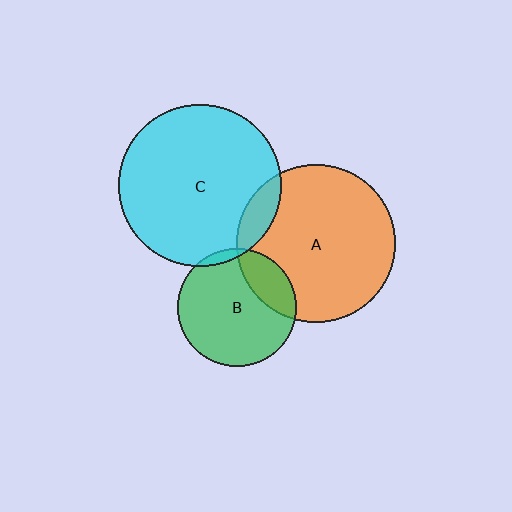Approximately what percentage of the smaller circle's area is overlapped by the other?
Approximately 20%.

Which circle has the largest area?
Circle C (cyan).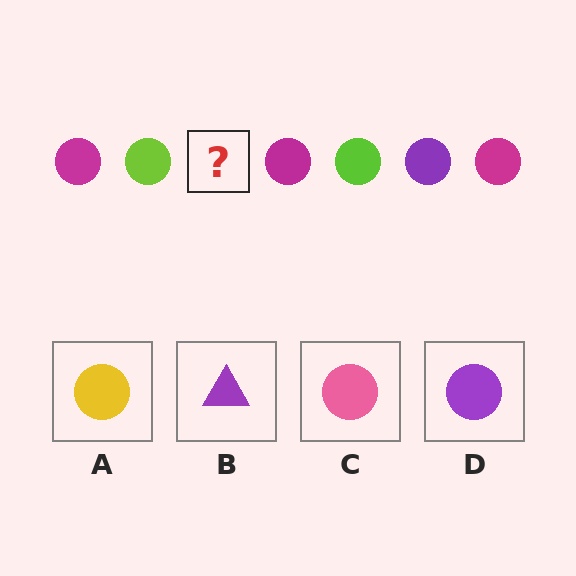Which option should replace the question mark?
Option D.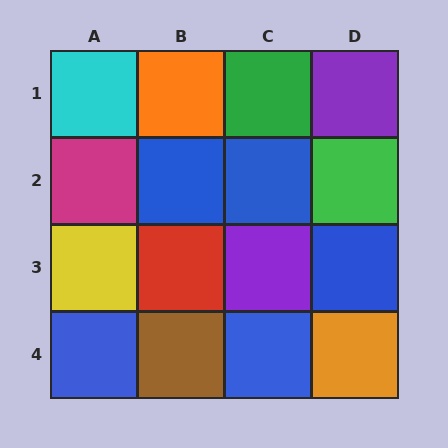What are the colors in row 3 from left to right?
Yellow, red, purple, blue.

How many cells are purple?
2 cells are purple.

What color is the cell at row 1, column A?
Cyan.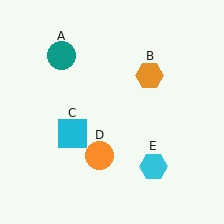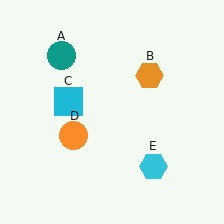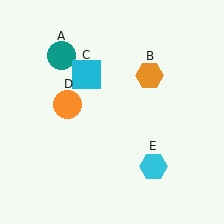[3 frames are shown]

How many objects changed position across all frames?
2 objects changed position: cyan square (object C), orange circle (object D).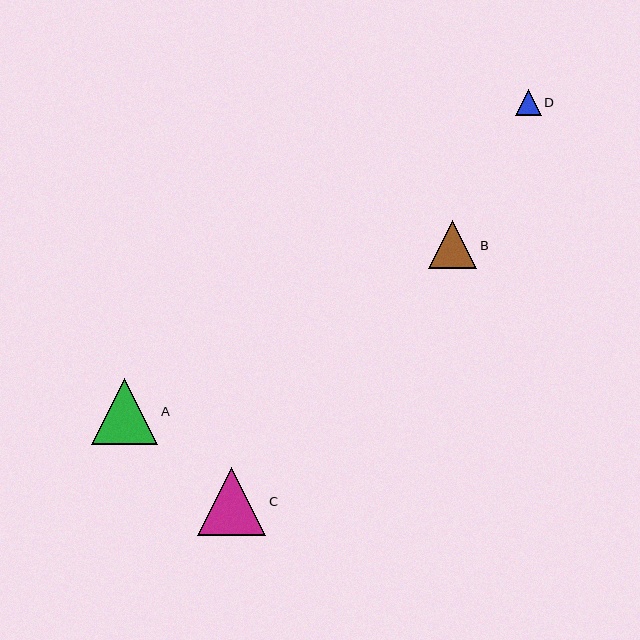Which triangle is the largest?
Triangle C is the largest with a size of approximately 68 pixels.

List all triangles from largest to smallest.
From largest to smallest: C, A, B, D.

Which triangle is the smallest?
Triangle D is the smallest with a size of approximately 26 pixels.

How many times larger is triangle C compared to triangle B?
Triangle C is approximately 1.4 times the size of triangle B.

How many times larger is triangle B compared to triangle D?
Triangle B is approximately 1.9 times the size of triangle D.